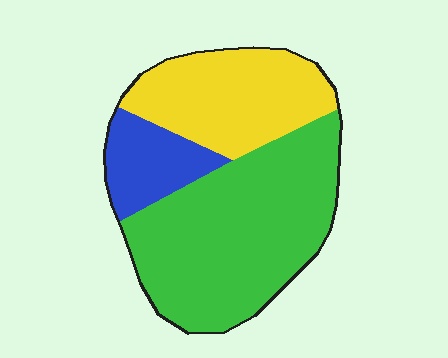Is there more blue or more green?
Green.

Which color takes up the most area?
Green, at roughly 55%.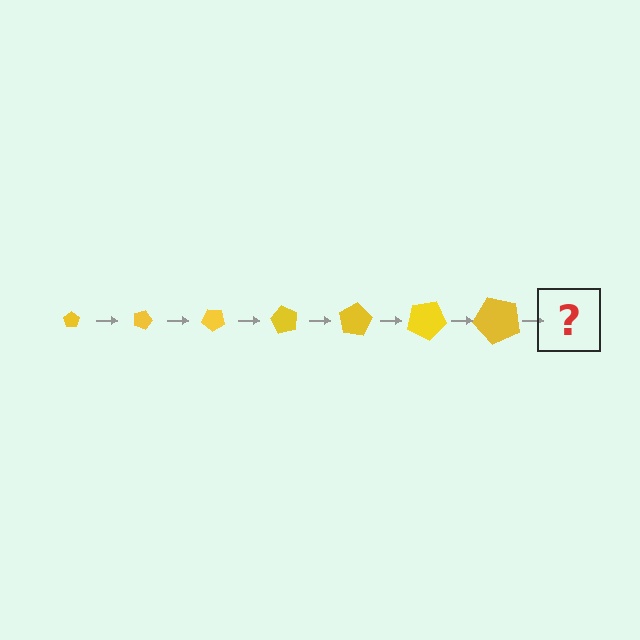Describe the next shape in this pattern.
It should be a pentagon, larger than the previous one and rotated 140 degrees from the start.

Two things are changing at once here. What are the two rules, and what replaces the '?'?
The two rules are that the pentagon grows larger each step and it rotates 20 degrees each step. The '?' should be a pentagon, larger than the previous one and rotated 140 degrees from the start.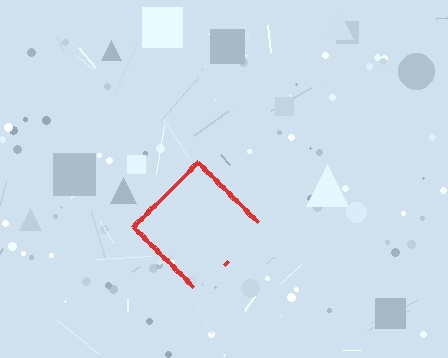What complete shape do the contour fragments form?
The contour fragments form a diamond.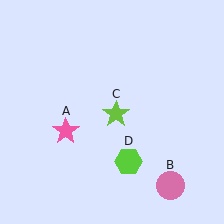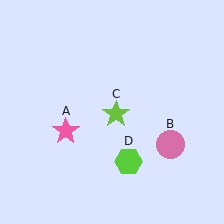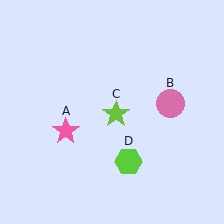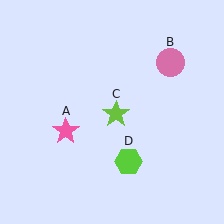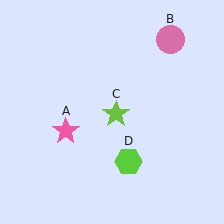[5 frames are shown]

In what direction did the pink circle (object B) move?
The pink circle (object B) moved up.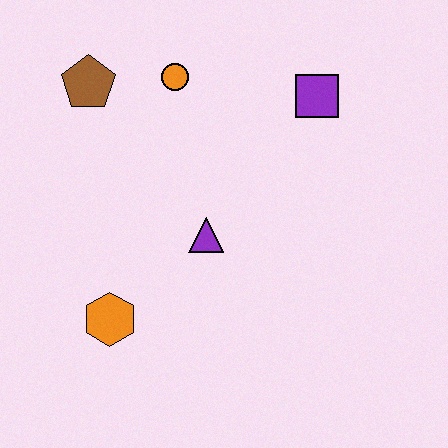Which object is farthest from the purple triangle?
The brown pentagon is farthest from the purple triangle.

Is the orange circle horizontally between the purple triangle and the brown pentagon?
Yes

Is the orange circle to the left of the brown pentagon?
No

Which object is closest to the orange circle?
The brown pentagon is closest to the orange circle.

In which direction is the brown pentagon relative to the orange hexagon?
The brown pentagon is above the orange hexagon.